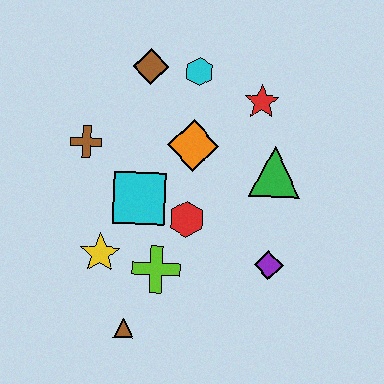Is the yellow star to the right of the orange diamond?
No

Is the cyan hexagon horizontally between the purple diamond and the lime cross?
Yes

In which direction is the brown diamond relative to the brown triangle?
The brown diamond is above the brown triangle.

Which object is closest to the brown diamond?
The cyan hexagon is closest to the brown diamond.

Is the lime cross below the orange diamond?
Yes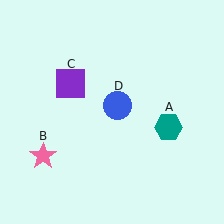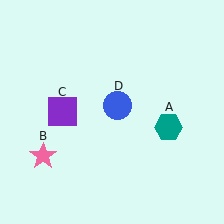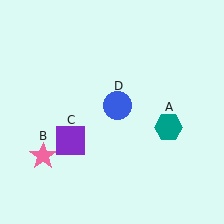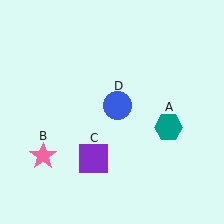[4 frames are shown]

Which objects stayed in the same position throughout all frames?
Teal hexagon (object A) and pink star (object B) and blue circle (object D) remained stationary.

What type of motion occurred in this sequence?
The purple square (object C) rotated counterclockwise around the center of the scene.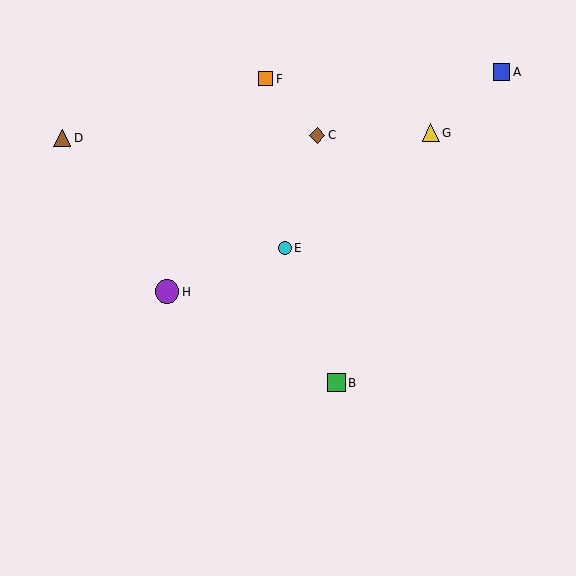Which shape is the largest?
The purple circle (labeled H) is the largest.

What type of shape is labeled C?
Shape C is a brown diamond.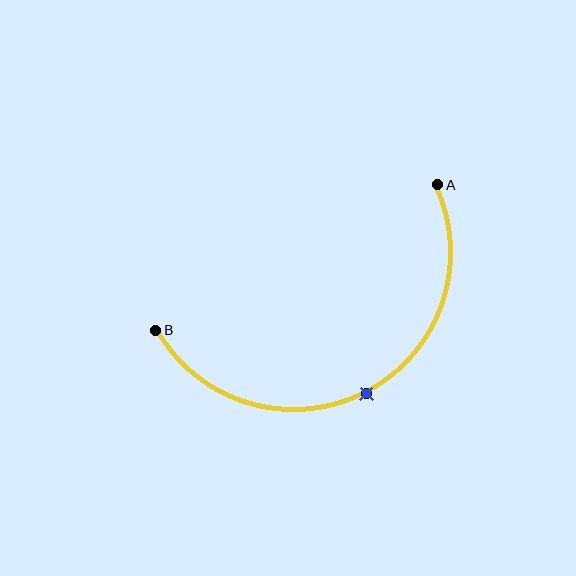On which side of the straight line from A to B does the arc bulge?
The arc bulges below the straight line connecting A and B.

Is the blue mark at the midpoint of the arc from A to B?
Yes. The blue mark lies on the arc at equal arc-length from both A and B — it is the arc midpoint.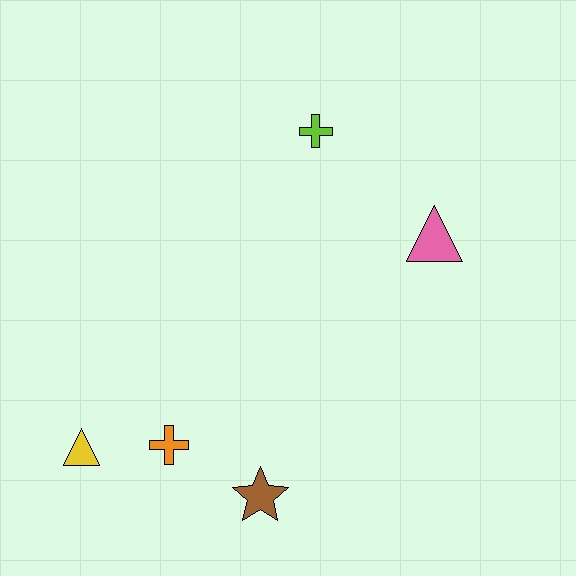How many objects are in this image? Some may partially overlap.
There are 5 objects.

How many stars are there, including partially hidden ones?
There is 1 star.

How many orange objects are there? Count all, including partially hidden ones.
There is 1 orange object.